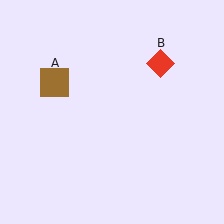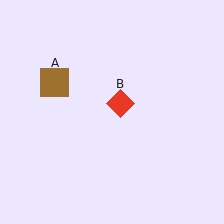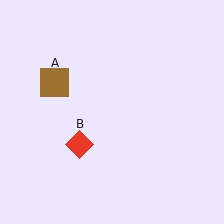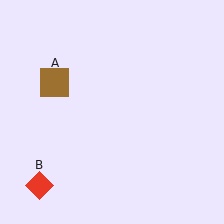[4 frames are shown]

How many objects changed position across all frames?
1 object changed position: red diamond (object B).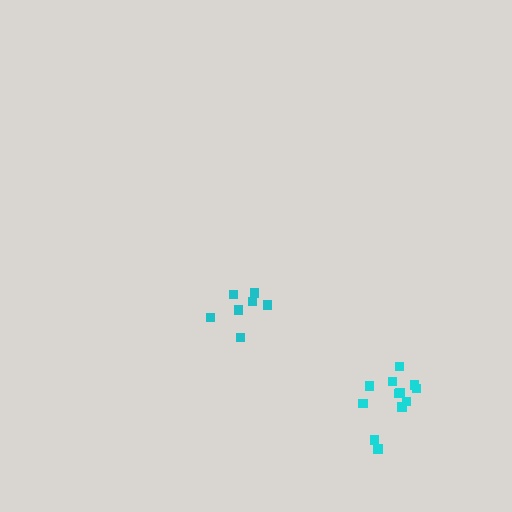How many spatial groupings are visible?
There are 2 spatial groupings.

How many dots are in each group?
Group 1: 7 dots, Group 2: 12 dots (19 total).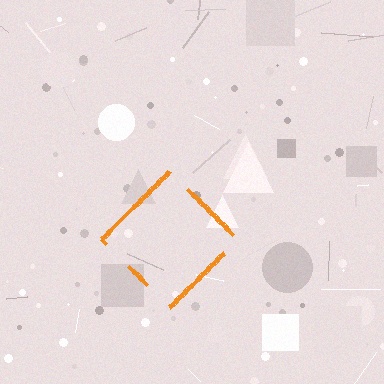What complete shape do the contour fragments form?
The contour fragments form a diamond.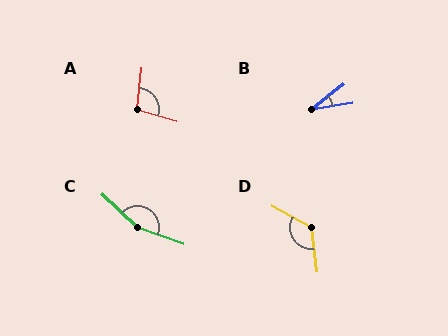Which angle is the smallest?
B, at approximately 30 degrees.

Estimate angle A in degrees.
Approximately 100 degrees.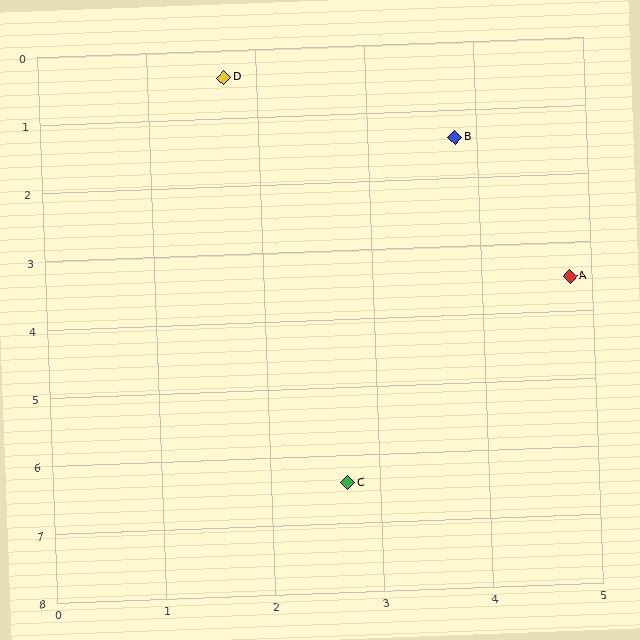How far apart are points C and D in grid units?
Points C and D are about 6.1 grid units apart.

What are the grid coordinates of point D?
Point D is at approximately (1.7, 0.4).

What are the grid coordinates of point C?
Point C is at approximately (2.7, 6.4).